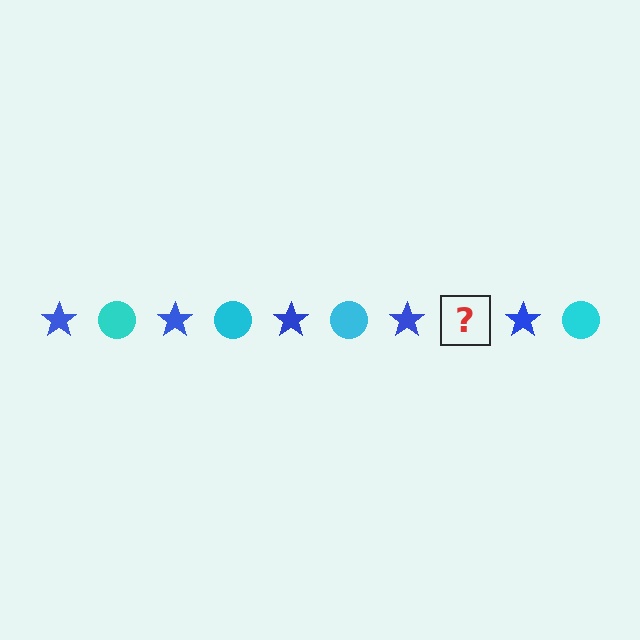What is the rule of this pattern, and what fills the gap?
The rule is that the pattern alternates between blue star and cyan circle. The gap should be filled with a cyan circle.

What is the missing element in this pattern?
The missing element is a cyan circle.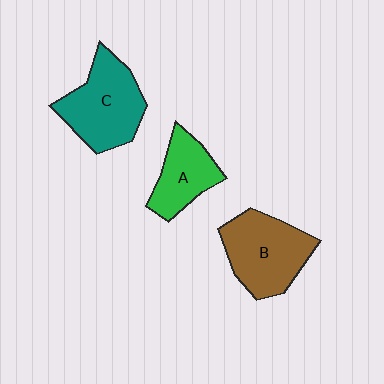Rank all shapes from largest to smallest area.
From largest to smallest: C (teal), B (brown), A (green).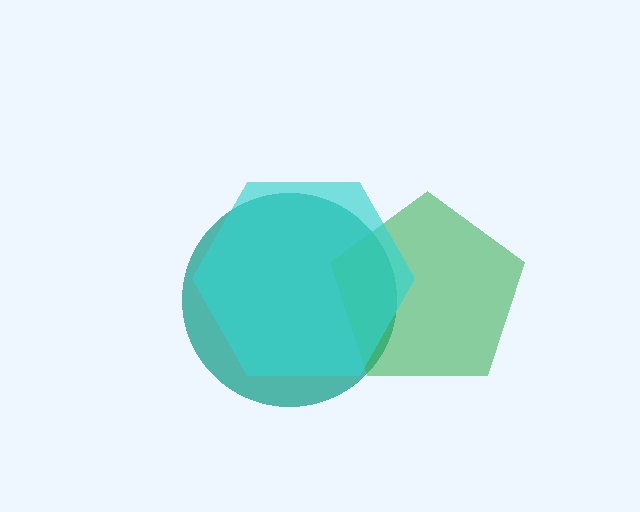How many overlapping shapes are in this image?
There are 3 overlapping shapes in the image.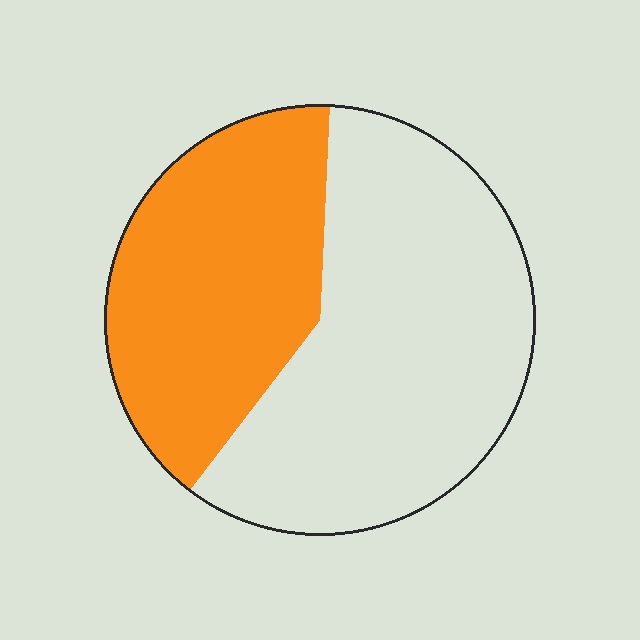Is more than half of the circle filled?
No.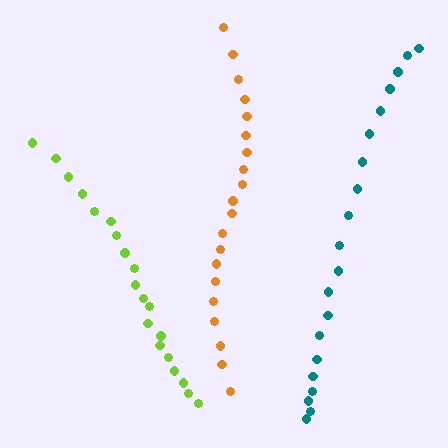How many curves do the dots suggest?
There are 3 distinct paths.